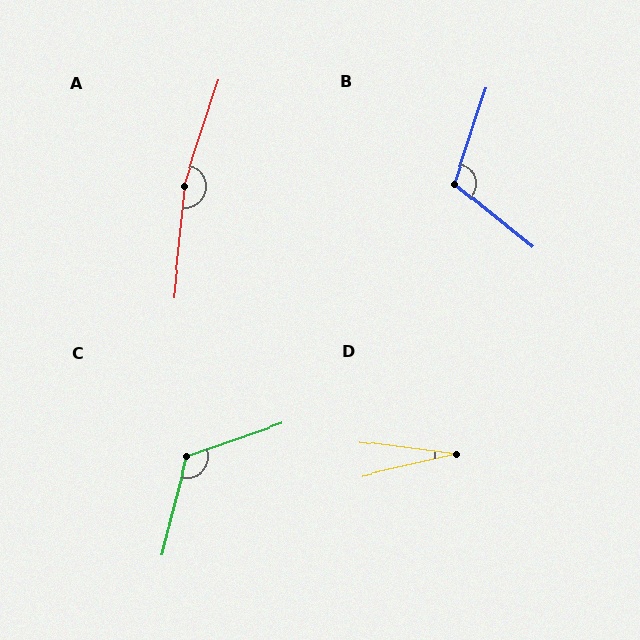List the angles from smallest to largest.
D (20°), B (110°), C (123°), A (167°).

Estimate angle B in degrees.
Approximately 110 degrees.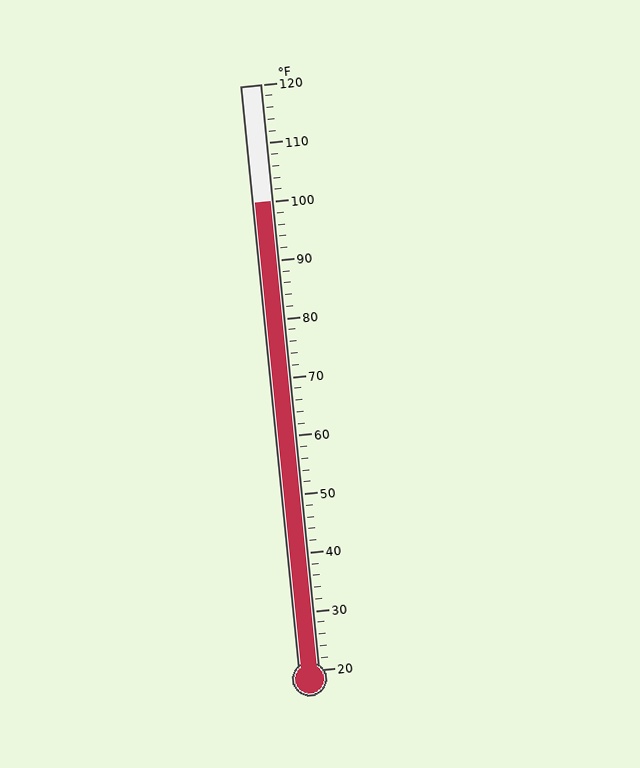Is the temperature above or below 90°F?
The temperature is above 90°F.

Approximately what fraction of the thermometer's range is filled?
The thermometer is filled to approximately 80% of its range.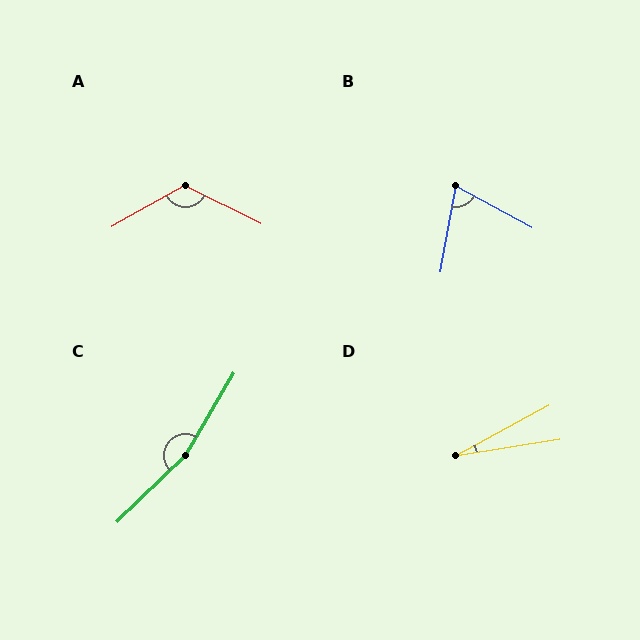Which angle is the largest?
C, at approximately 164 degrees.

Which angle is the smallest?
D, at approximately 19 degrees.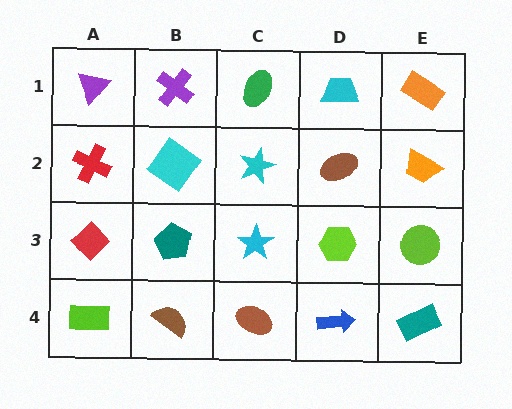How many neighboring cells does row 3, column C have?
4.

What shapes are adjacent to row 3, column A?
A red cross (row 2, column A), a lime rectangle (row 4, column A), a teal pentagon (row 3, column B).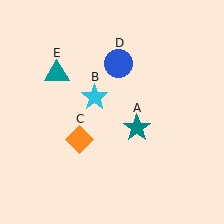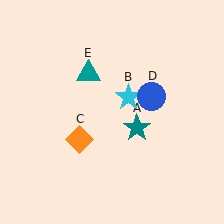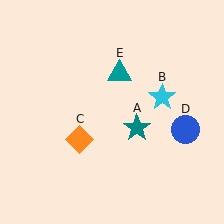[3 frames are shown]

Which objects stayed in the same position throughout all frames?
Teal star (object A) and orange diamond (object C) remained stationary.